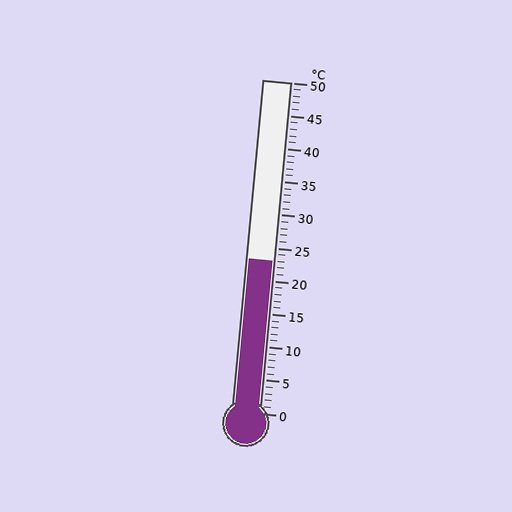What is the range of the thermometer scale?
The thermometer scale ranges from 0°C to 50°C.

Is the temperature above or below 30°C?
The temperature is below 30°C.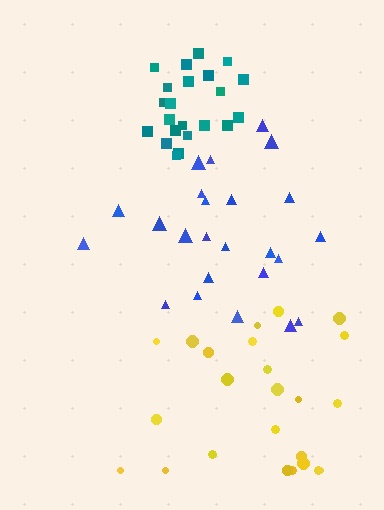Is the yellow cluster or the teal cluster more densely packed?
Teal.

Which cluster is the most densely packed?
Teal.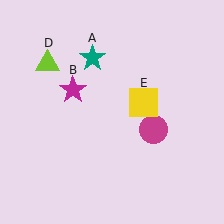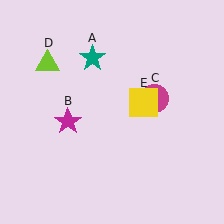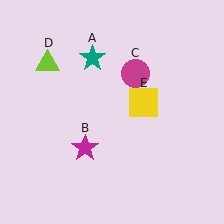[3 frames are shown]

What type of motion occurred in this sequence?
The magenta star (object B), magenta circle (object C) rotated counterclockwise around the center of the scene.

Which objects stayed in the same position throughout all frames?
Teal star (object A) and lime triangle (object D) and yellow square (object E) remained stationary.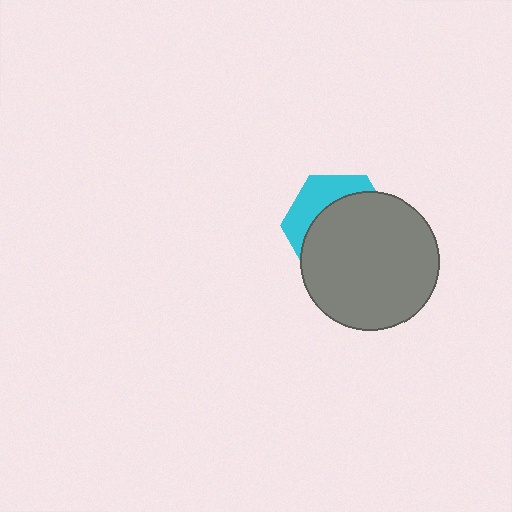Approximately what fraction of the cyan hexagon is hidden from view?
Roughly 68% of the cyan hexagon is hidden behind the gray circle.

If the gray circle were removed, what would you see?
You would see the complete cyan hexagon.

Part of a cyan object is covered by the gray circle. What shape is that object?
It is a hexagon.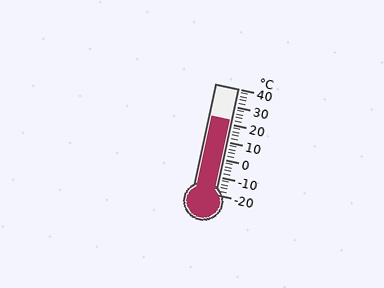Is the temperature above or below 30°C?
The temperature is below 30°C.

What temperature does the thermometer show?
The thermometer shows approximately 22°C.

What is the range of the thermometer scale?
The thermometer scale ranges from -20°C to 40°C.